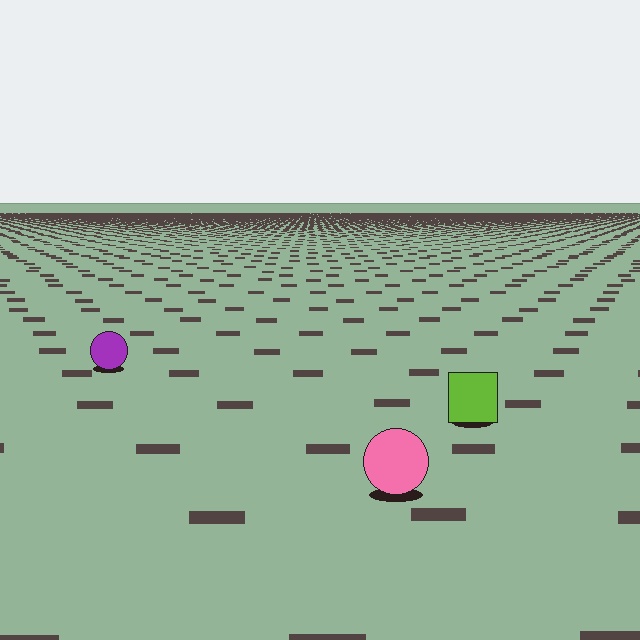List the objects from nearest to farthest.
From nearest to farthest: the pink circle, the lime square, the purple circle.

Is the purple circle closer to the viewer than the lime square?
No. The lime square is closer — you can tell from the texture gradient: the ground texture is coarser near it.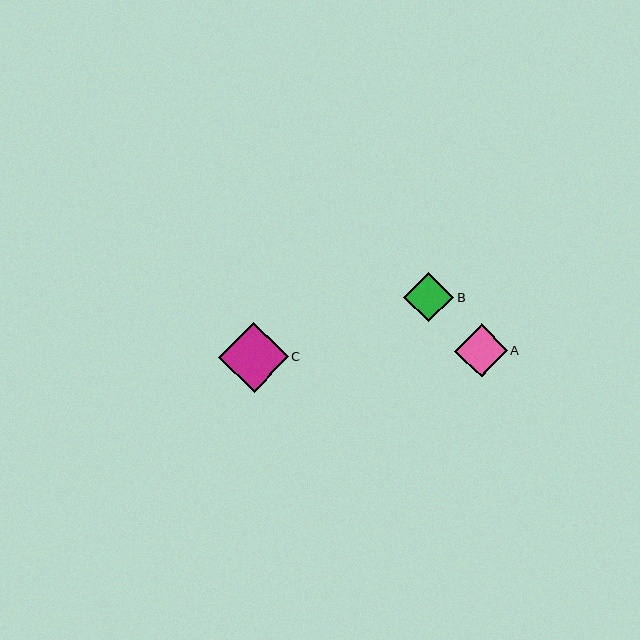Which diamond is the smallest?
Diamond B is the smallest with a size of approximately 50 pixels.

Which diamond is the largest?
Diamond C is the largest with a size of approximately 70 pixels.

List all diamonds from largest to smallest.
From largest to smallest: C, A, B.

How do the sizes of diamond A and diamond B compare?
Diamond A and diamond B are approximately the same size.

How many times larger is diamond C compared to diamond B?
Diamond C is approximately 1.4 times the size of diamond B.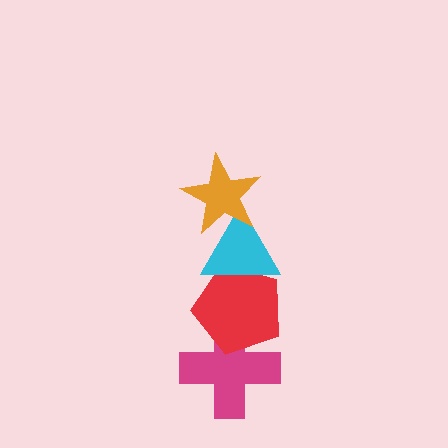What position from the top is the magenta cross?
The magenta cross is 4th from the top.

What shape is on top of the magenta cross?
The red pentagon is on top of the magenta cross.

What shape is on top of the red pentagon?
The cyan triangle is on top of the red pentagon.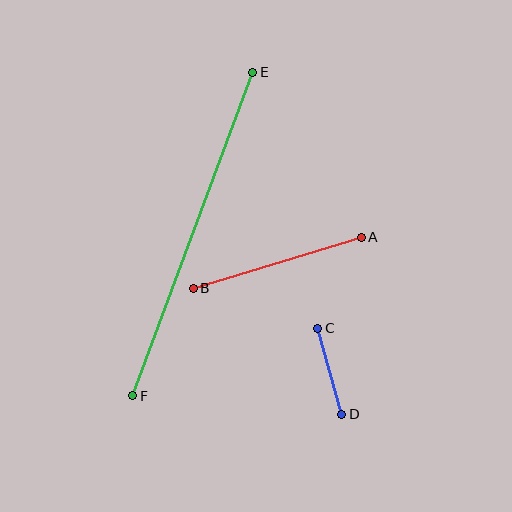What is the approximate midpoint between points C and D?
The midpoint is at approximately (330, 371) pixels.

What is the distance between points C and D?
The distance is approximately 89 pixels.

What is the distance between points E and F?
The distance is approximately 345 pixels.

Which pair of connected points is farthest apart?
Points E and F are farthest apart.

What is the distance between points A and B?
The distance is approximately 175 pixels.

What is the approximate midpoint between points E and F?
The midpoint is at approximately (193, 234) pixels.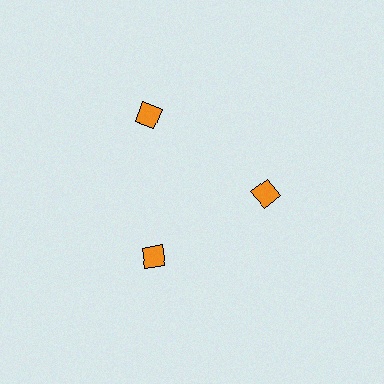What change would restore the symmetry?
The symmetry would be restored by moving it inward, back onto the ring so that all 3 squares sit at equal angles and equal distance from the center.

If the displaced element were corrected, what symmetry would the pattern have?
It would have 3-fold rotational symmetry — the pattern would map onto itself every 120 degrees.